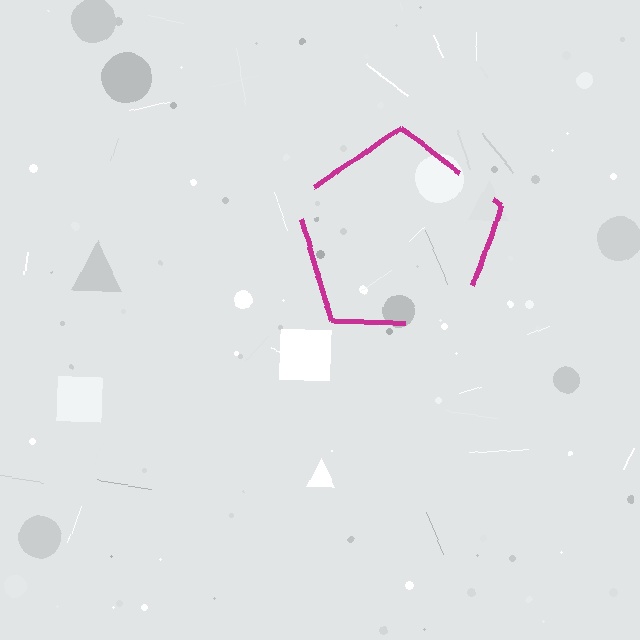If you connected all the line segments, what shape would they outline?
They would outline a pentagon.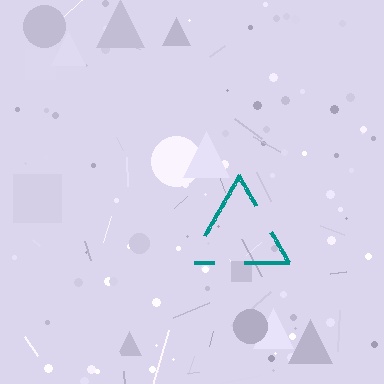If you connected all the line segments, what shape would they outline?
They would outline a triangle.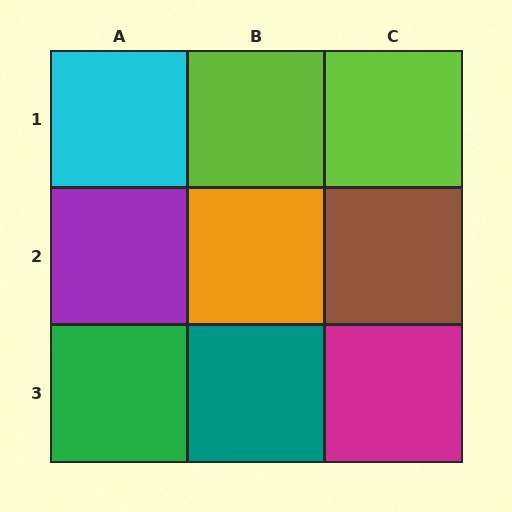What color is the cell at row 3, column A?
Green.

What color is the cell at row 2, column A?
Purple.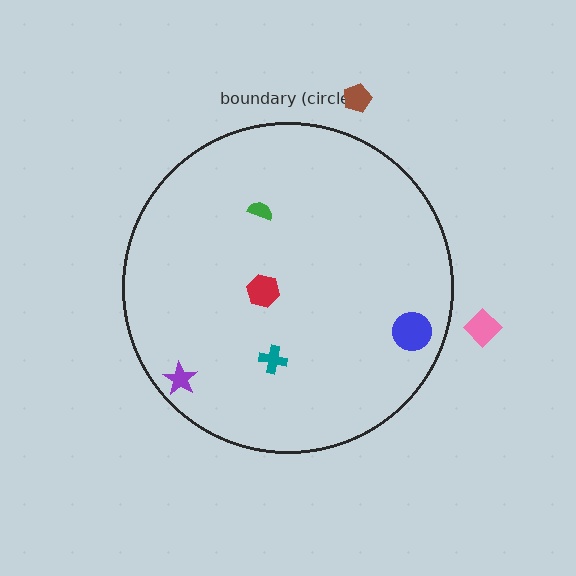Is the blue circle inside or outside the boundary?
Inside.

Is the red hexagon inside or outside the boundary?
Inside.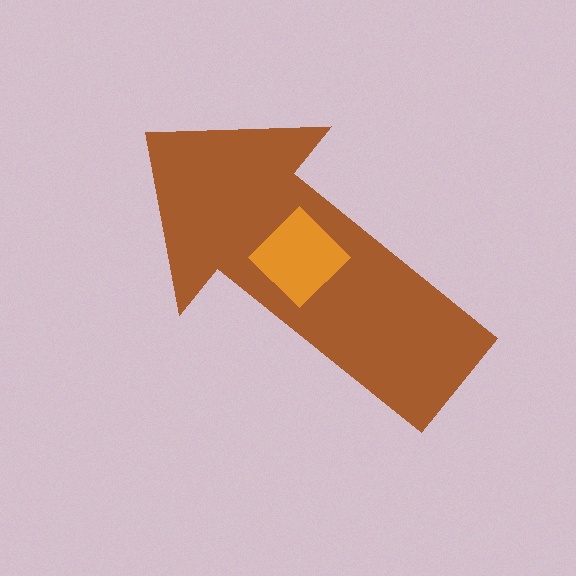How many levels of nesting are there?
2.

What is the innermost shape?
The orange diamond.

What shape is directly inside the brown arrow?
The orange diamond.